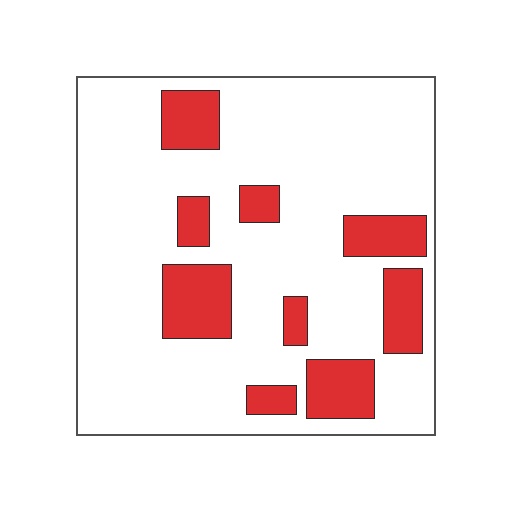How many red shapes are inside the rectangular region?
9.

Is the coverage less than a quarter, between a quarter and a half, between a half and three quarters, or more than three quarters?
Less than a quarter.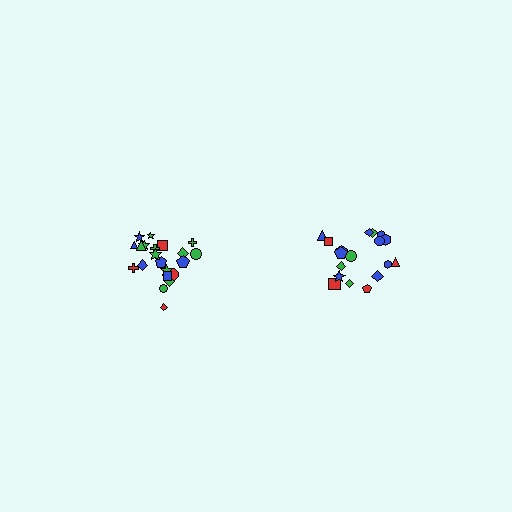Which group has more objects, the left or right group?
The left group.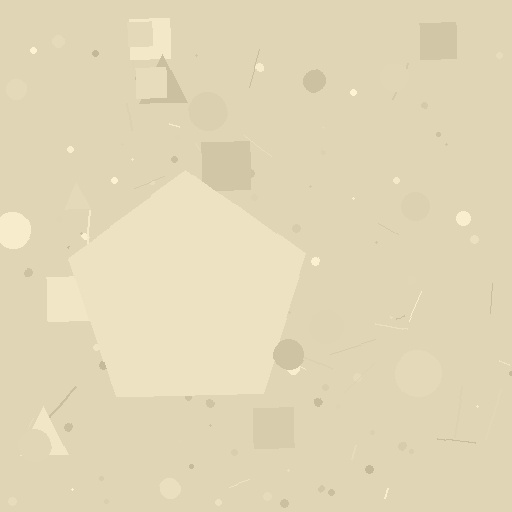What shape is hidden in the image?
A pentagon is hidden in the image.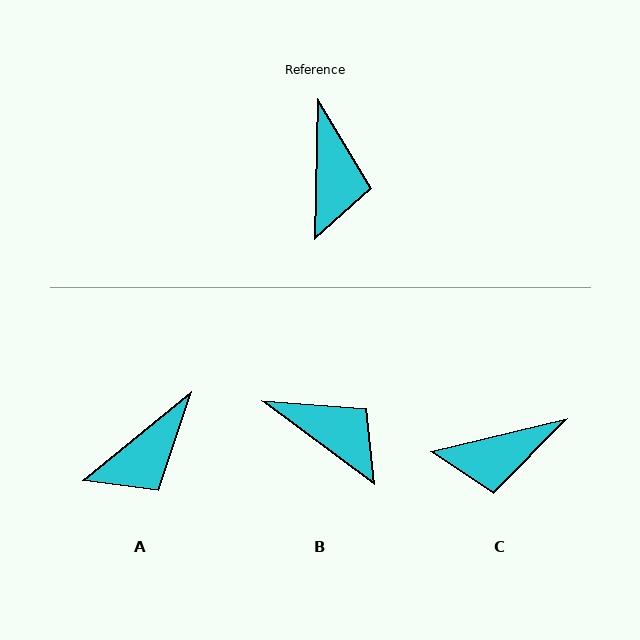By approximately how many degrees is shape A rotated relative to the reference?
Approximately 49 degrees clockwise.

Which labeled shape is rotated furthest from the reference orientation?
C, about 75 degrees away.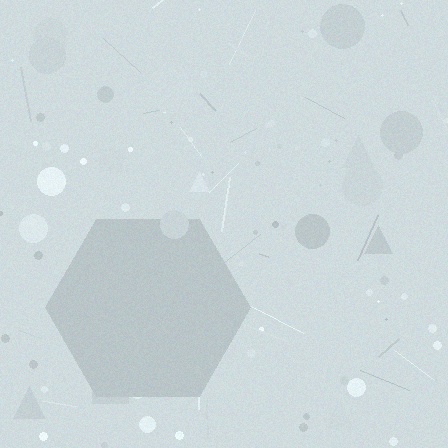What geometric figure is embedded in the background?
A hexagon is embedded in the background.